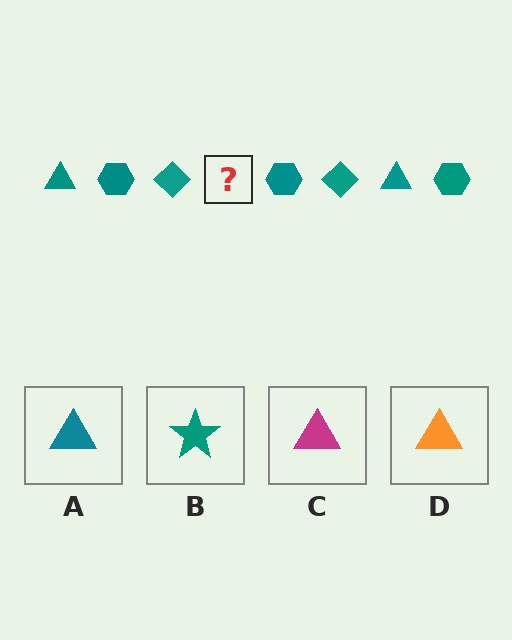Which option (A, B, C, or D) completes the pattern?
A.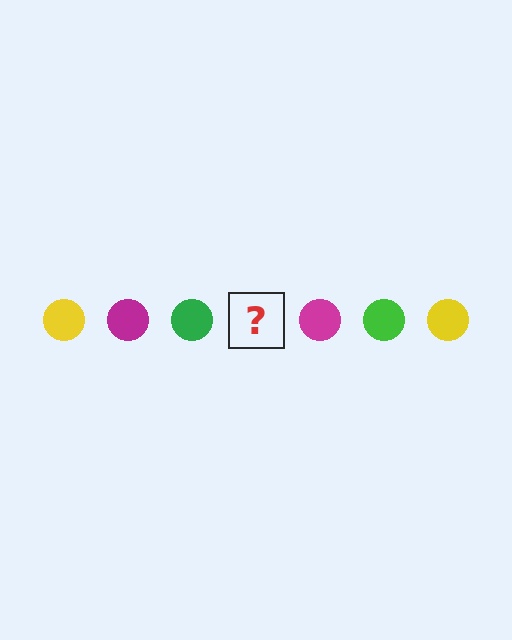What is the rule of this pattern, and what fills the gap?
The rule is that the pattern cycles through yellow, magenta, green circles. The gap should be filled with a yellow circle.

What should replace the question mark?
The question mark should be replaced with a yellow circle.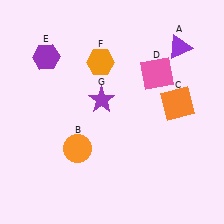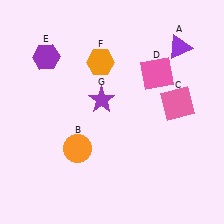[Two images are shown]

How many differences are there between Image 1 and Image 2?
There is 1 difference between the two images.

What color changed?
The square (C) changed from orange in Image 1 to pink in Image 2.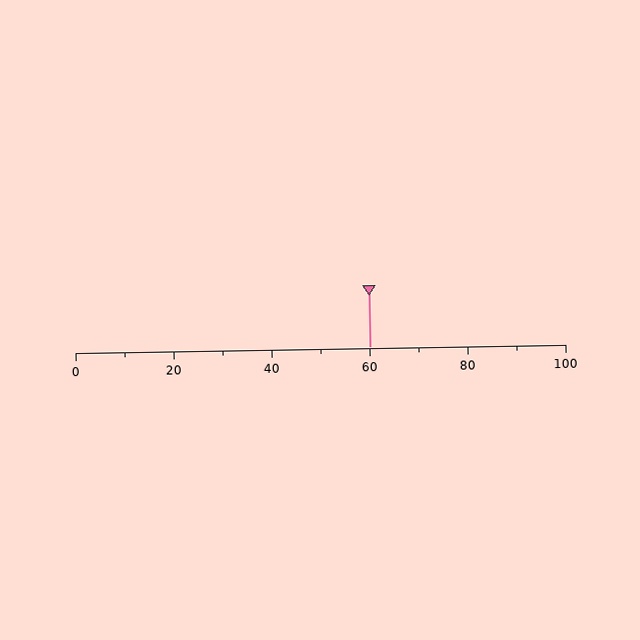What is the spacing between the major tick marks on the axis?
The major ticks are spaced 20 apart.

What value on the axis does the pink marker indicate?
The marker indicates approximately 60.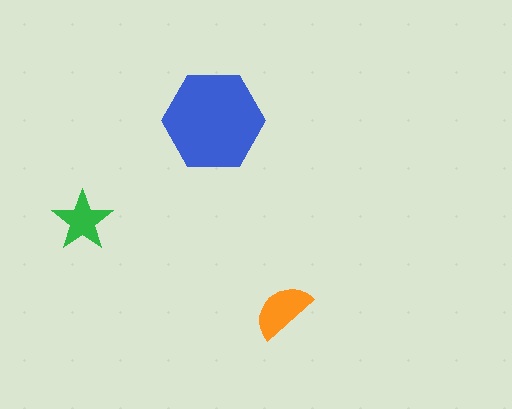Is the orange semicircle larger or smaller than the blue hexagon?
Smaller.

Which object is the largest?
The blue hexagon.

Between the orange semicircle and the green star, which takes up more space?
The orange semicircle.